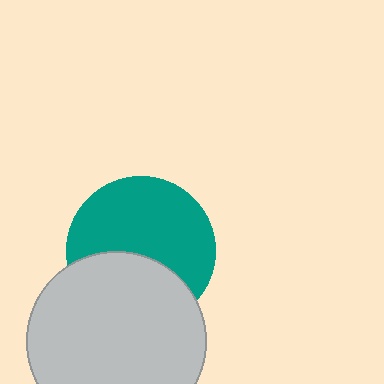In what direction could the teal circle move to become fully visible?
The teal circle could move up. That would shift it out from behind the light gray circle entirely.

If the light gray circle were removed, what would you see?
You would see the complete teal circle.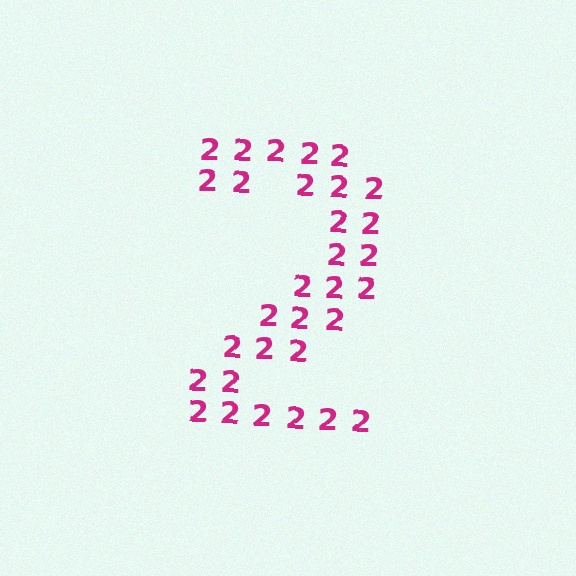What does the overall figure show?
The overall figure shows the digit 2.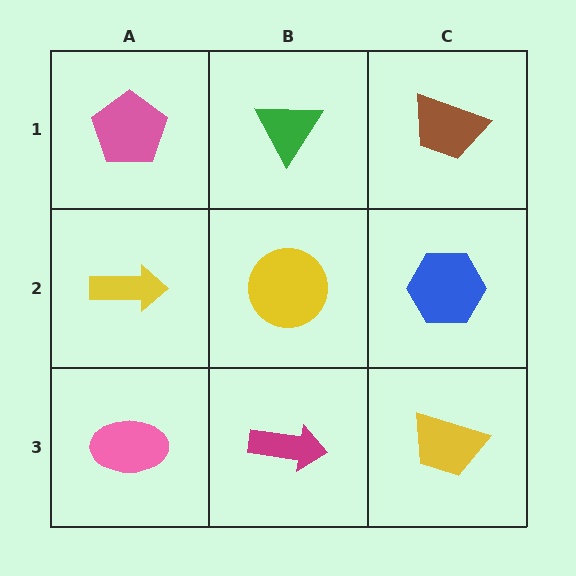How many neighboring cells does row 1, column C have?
2.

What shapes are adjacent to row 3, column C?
A blue hexagon (row 2, column C), a magenta arrow (row 3, column B).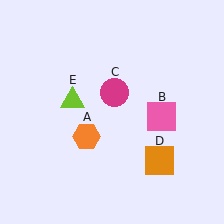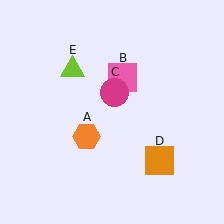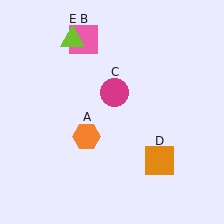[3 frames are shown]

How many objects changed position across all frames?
2 objects changed position: pink square (object B), lime triangle (object E).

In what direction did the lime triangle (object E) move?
The lime triangle (object E) moved up.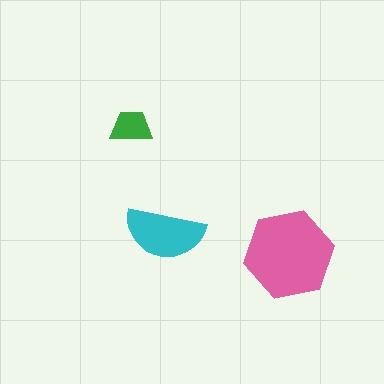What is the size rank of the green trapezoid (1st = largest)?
3rd.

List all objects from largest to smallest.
The pink hexagon, the cyan semicircle, the green trapezoid.